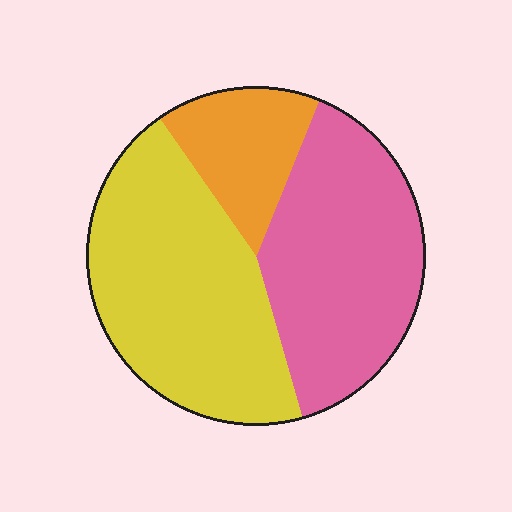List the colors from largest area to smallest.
From largest to smallest: yellow, pink, orange.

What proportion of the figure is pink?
Pink covers 39% of the figure.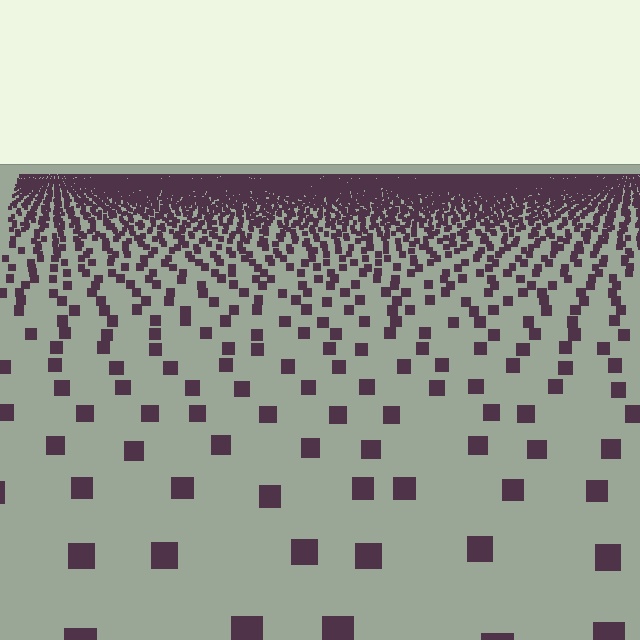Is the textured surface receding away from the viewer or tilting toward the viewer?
The surface is receding away from the viewer. Texture elements get smaller and denser toward the top.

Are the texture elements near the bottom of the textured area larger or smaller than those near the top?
Larger. Near the bottom, elements are closer to the viewer and appear at a bigger on-screen size.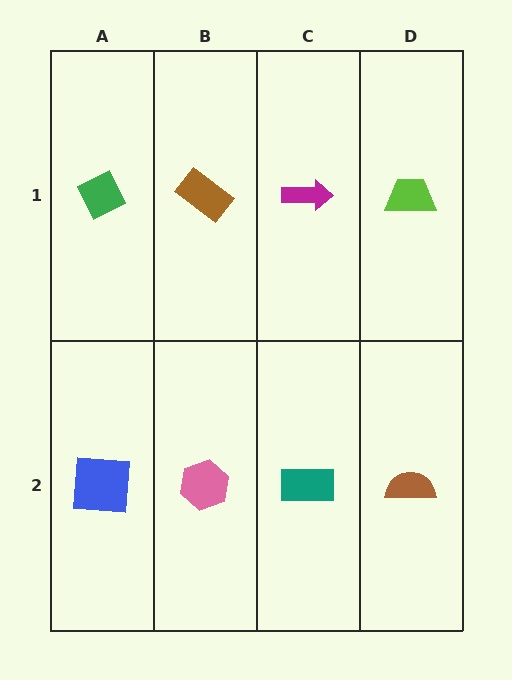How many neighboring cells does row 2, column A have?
2.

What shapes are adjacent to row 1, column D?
A brown semicircle (row 2, column D), a magenta arrow (row 1, column C).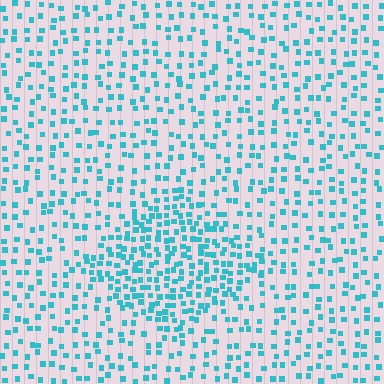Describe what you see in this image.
The image contains small cyan elements arranged at two different densities. A diamond-shaped region is visible where the elements are more densely packed than the surrounding area.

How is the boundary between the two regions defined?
The boundary is defined by a change in element density (approximately 2.1x ratio). All elements are the same color, size, and shape.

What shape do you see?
I see a diamond.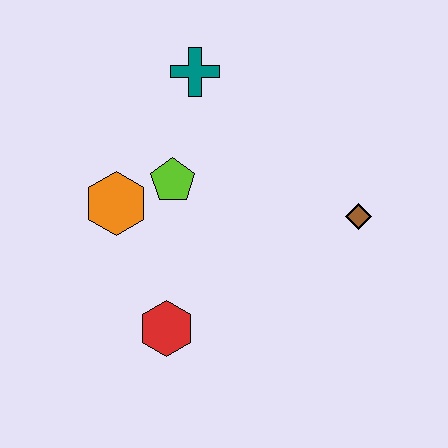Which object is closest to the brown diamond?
The lime pentagon is closest to the brown diamond.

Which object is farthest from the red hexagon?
The teal cross is farthest from the red hexagon.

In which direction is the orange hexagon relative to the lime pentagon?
The orange hexagon is to the left of the lime pentagon.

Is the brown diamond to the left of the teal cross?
No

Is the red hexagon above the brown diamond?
No